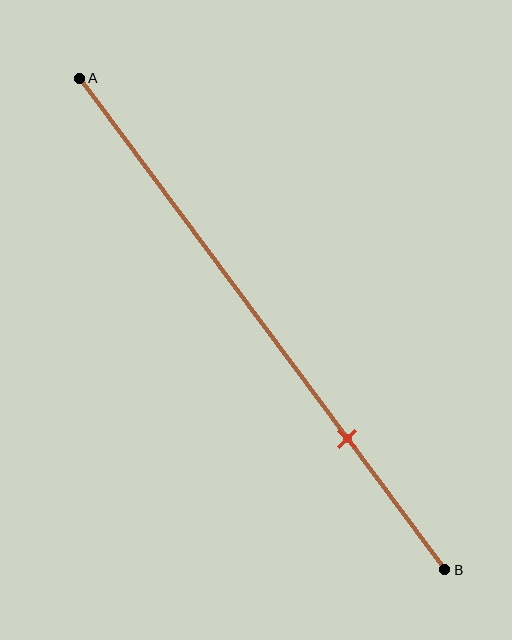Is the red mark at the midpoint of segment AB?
No, the mark is at about 75% from A, not at the 50% midpoint.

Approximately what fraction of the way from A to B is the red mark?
The red mark is approximately 75% of the way from A to B.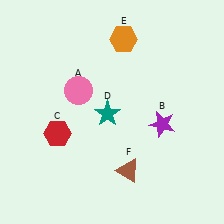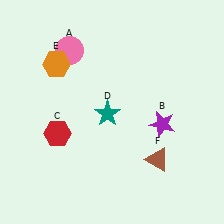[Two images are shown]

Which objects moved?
The objects that moved are: the pink circle (A), the orange hexagon (E), the brown triangle (F).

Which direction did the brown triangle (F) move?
The brown triangle (F) moved right.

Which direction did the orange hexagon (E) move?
The orange hexagon (E) moved left.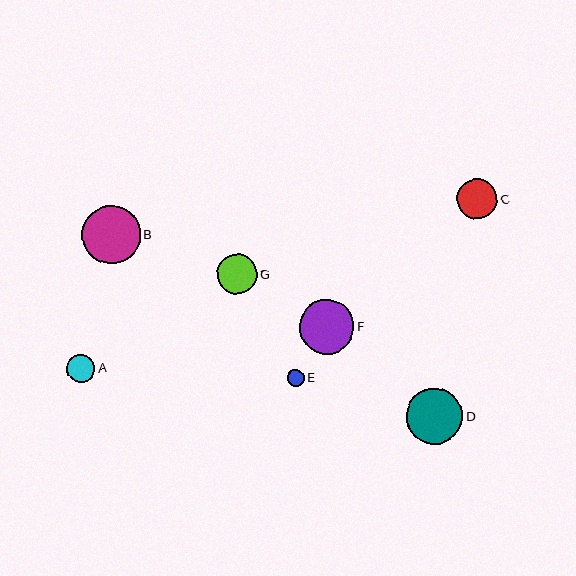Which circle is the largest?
Circle B is the largest with a size of approximately 59 pixels.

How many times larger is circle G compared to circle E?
Circle G is approximately 2.4 times the size of circle E.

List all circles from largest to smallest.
From largest to smallest: B, D, F, C, G, A, E.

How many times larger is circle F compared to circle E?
Circle F is approximately 3.3 times the size of circle E.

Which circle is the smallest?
Circle E is the smallest with a size of approximately 16 pixels.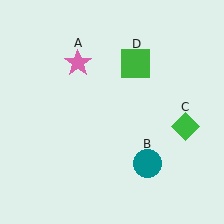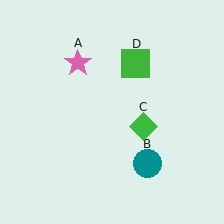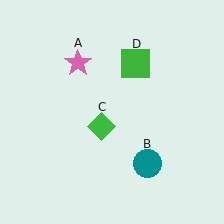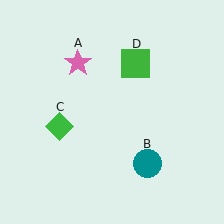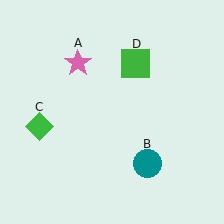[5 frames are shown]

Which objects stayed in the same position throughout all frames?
Pink star (object A) and teal circle (object B) and green square (object D) remained stationary.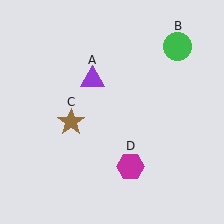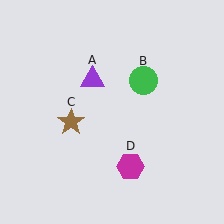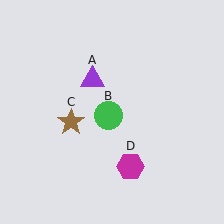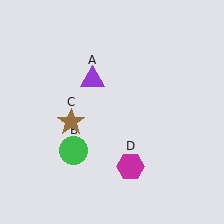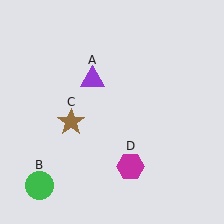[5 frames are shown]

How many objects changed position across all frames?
1 object changed position: green circle (object B).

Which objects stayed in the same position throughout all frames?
Purple triangle (object A) and brown star (object C) and magenta hexagon (object D) remained stationary.